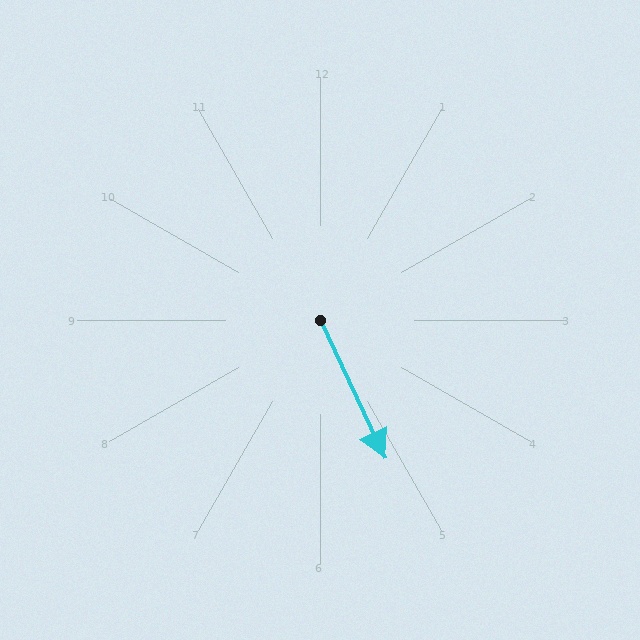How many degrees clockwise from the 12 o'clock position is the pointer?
Approximately 155 degrees.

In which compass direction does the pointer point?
Southeast.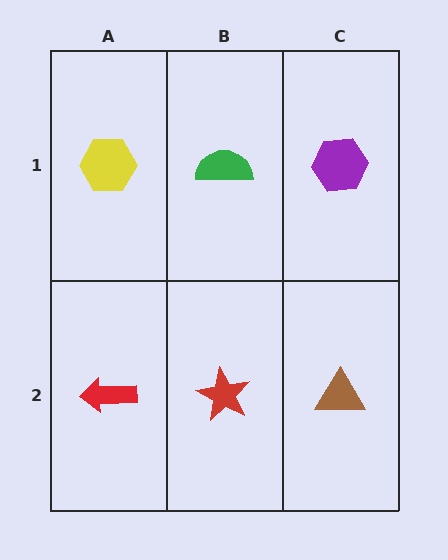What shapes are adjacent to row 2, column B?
A green semicircle (row 1, column B), a red arrow (row 2, column A), a brown triangle (row 2, column C).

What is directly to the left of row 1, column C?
A green semicircle.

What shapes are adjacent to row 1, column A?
A red arrow (row 2, column A), a green semicircle (row 1, column B).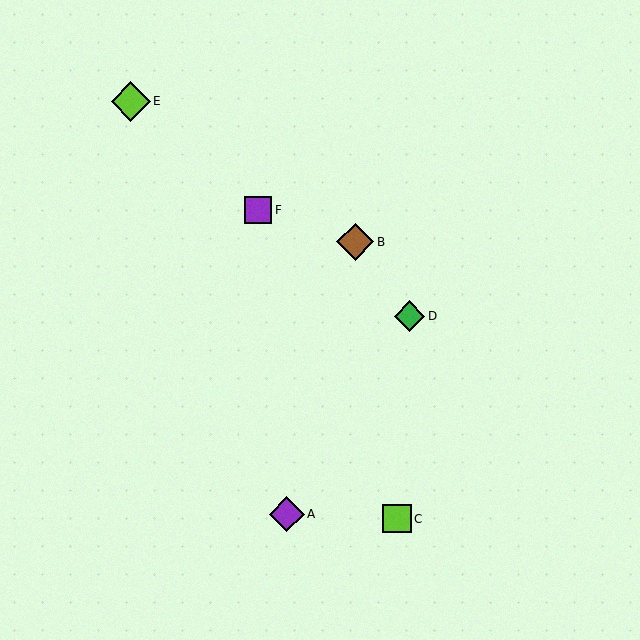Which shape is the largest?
The lime diamond (labeled E) is the largest.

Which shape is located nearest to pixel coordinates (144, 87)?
The lime diamond (labeled E) at (131, 101) is nearest to that location.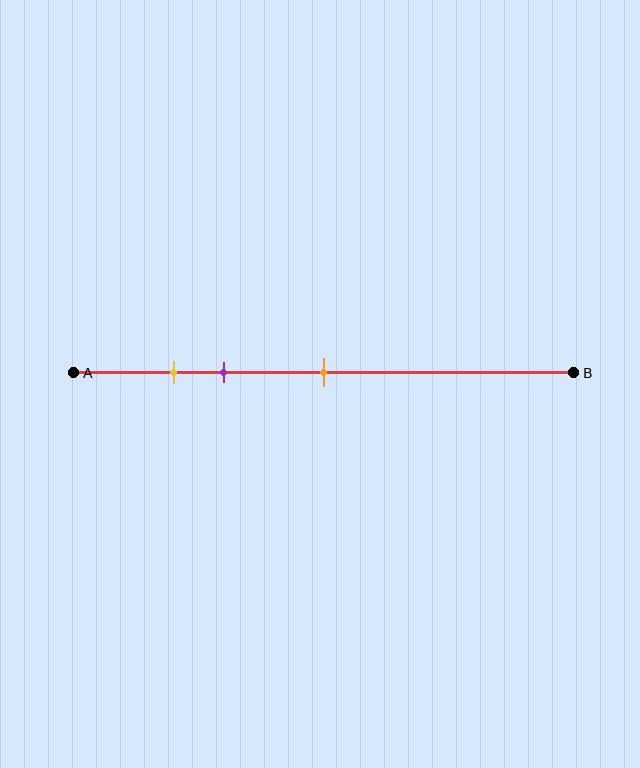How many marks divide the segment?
There are 3 marks dividing the segment.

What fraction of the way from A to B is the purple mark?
The purple mark is approximately 30% (0.3) of the way from A to B.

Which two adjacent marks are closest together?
The yellow and purple marks are the closest adjacent pair.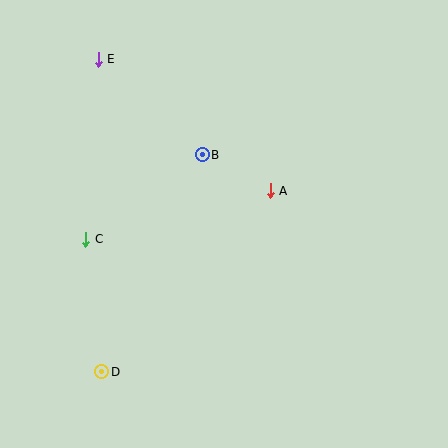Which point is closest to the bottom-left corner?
Point D is closest to the bottom-left corner.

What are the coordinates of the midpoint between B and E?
The midpoint between B and E is at (150, 107).